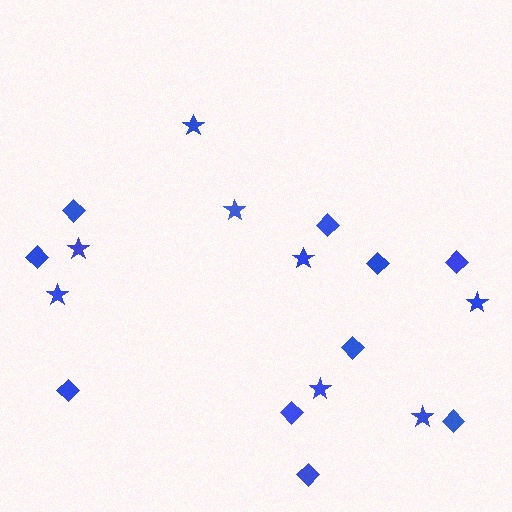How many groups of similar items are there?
There are 2 groups: one group of stars (8) and one group of diamonds (10).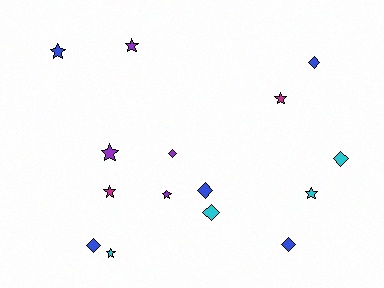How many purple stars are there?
There are 3 purple stars.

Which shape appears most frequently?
Star, with 8 objects.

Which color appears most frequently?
Blue, with 5 objects.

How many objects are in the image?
There are 15 objects.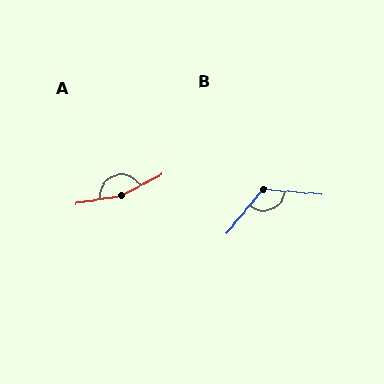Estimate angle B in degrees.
Approximately 125 degrees.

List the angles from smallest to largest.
B (125°), A (161°).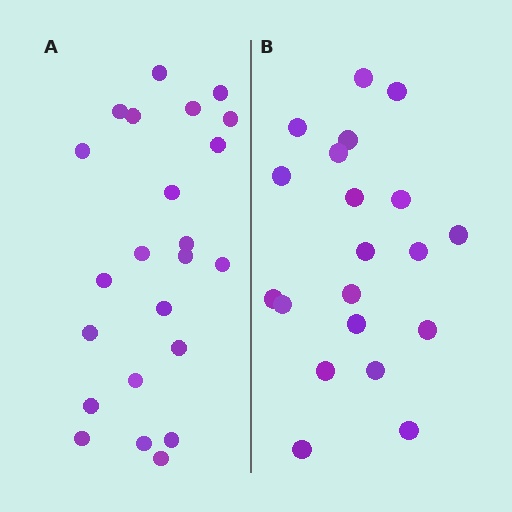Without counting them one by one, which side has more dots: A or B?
Region A (the left region) has more dots.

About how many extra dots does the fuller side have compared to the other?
Region A has just a few more — roughly 2 or 3 more dots than region B.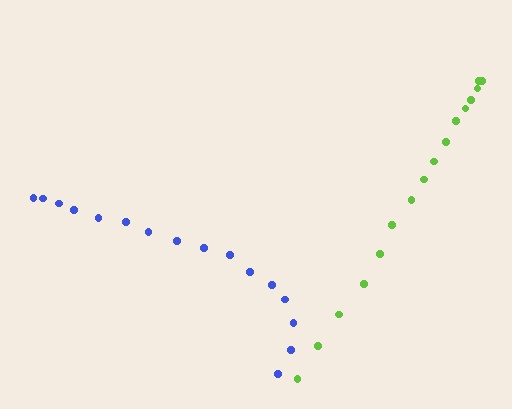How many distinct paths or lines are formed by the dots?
There are 2 distinct paths.